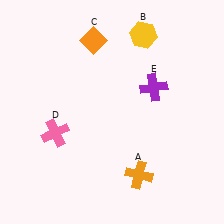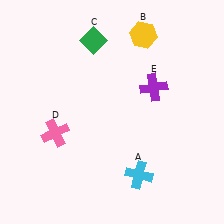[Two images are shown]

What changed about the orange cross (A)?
In Image 1, A is orange. In Image 2, it changed to cyan.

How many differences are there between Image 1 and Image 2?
There are 2 differences between the two images.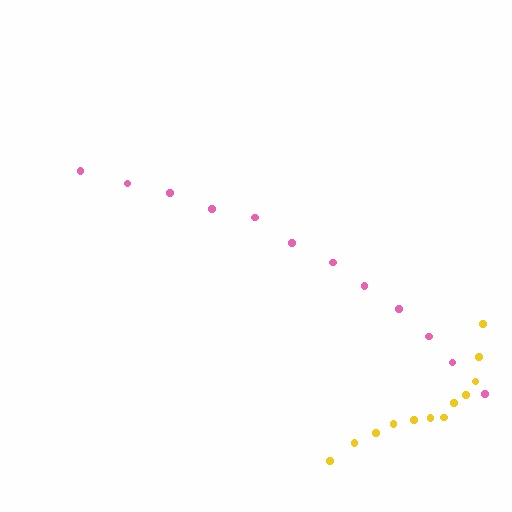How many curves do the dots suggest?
There are 2 distinct paths.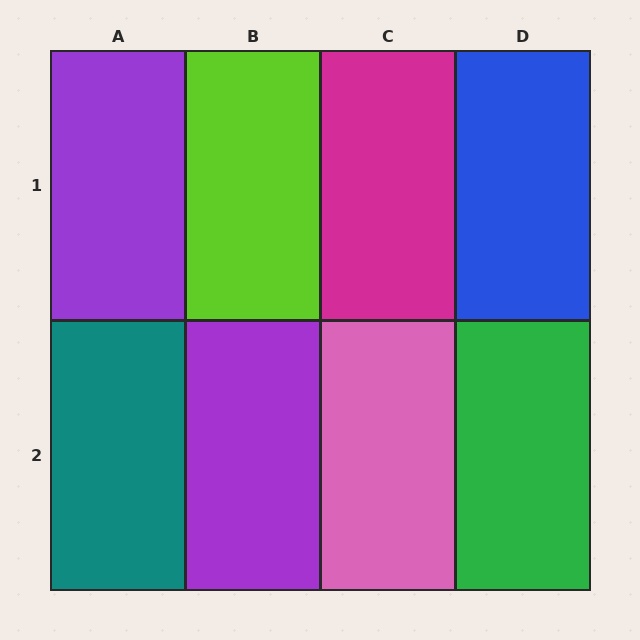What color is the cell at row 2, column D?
Green.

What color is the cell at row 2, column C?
Pink.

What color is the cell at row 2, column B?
Purple.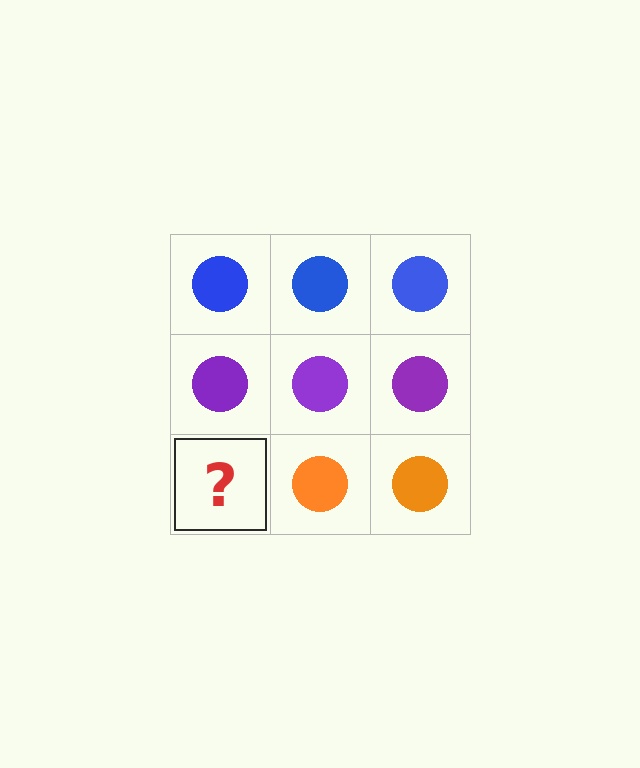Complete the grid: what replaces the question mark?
The question mark should be replaced with an orange circle.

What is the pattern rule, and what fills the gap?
The rule is that each row has a consistent color. The gap should be filled with an orange circle.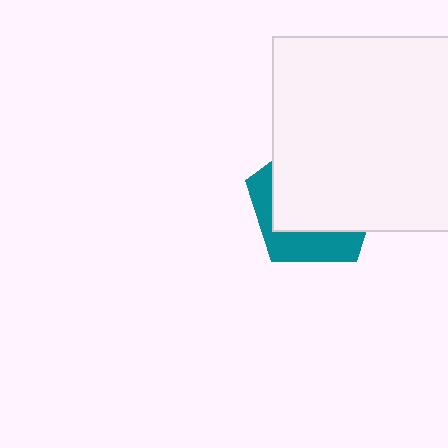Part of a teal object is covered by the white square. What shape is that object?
It is a pentagon.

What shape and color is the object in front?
The object in front is a white square.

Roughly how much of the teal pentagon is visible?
A small part of it is visible (roughly 32%).